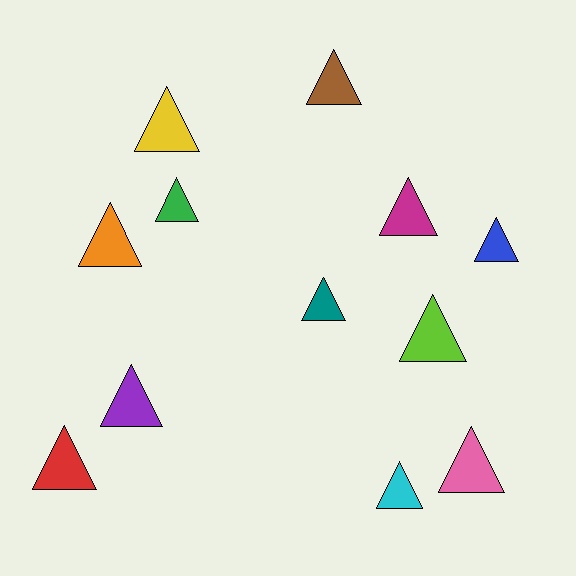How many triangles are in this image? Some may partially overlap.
There are 12 triangles.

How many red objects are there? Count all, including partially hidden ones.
There is 1 red object.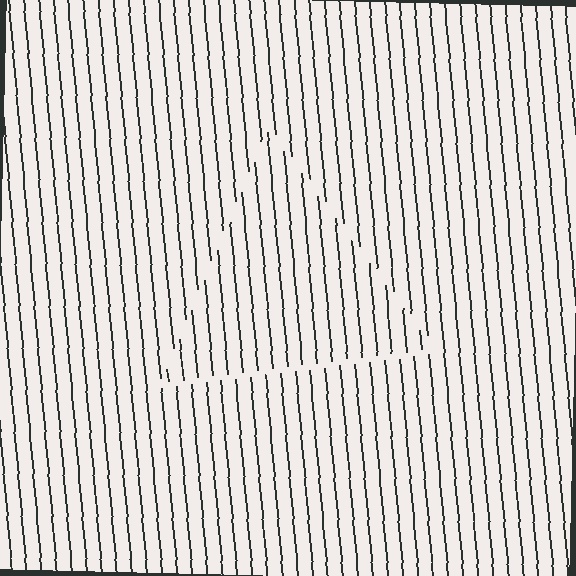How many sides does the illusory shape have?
3 sides — the line-ends trace a triangle.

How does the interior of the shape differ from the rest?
The interior of the shape contains the same grating, shifted by half a period — the contour is defined by the phase discontinuity where line-ends from the inner and outer gratings abut.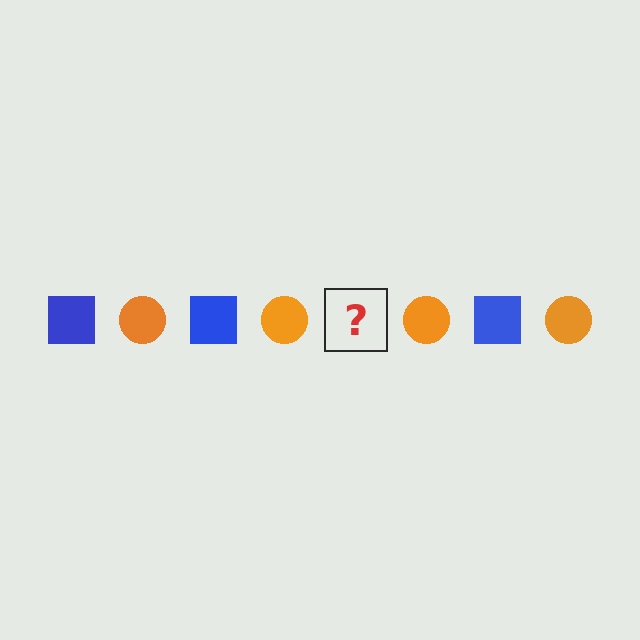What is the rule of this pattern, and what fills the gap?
The rule is that the pattern alternates between blue square and orange circle. The gap should be filled with a blue square.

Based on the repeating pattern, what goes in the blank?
The blank should be a blue square.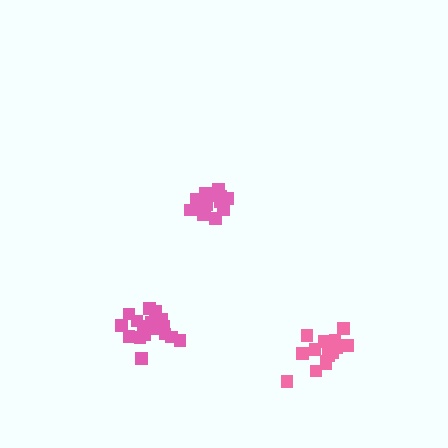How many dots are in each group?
Group 1: 15 dots, Group 2: 15 dots, Group 3: 19 dots (49 total).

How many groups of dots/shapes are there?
There are 3 groups.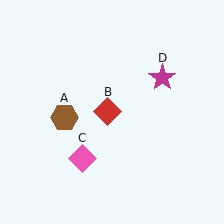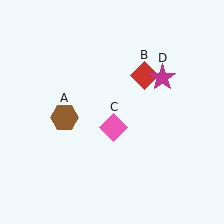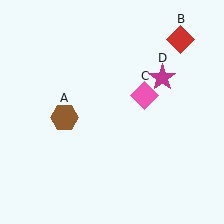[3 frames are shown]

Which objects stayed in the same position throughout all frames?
Brown hexagon (object A) and magenta star (object D) remained stationary.